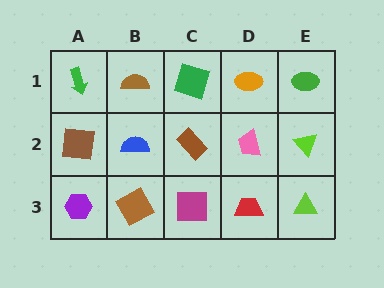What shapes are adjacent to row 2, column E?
A green ellipse (row 1, column E), a lime triangle (row 3, column E), a pink trapezoid (row 2, column D).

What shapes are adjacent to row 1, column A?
A brown square (row 2, column A), a brown semicircle (row 1, column B).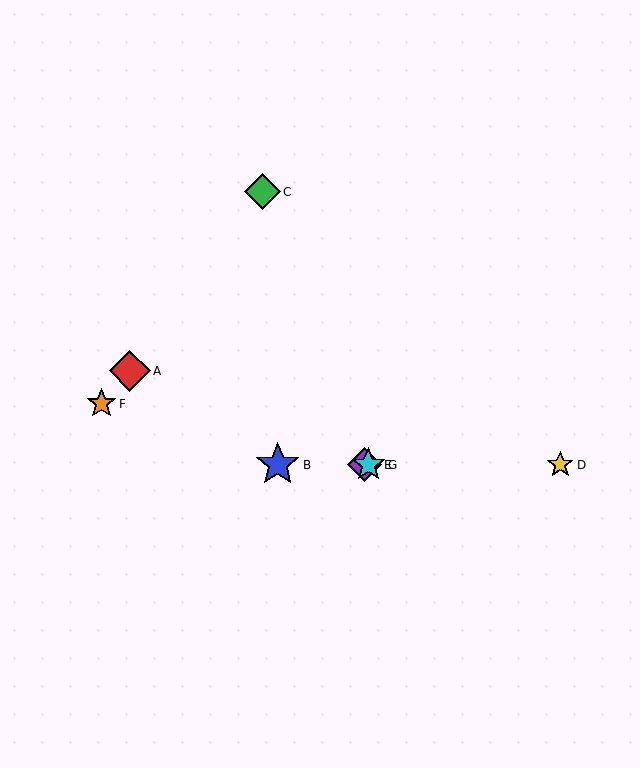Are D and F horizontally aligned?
No, D is at y≈465 and F is at y≈404.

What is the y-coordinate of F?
Object F is at y≈404.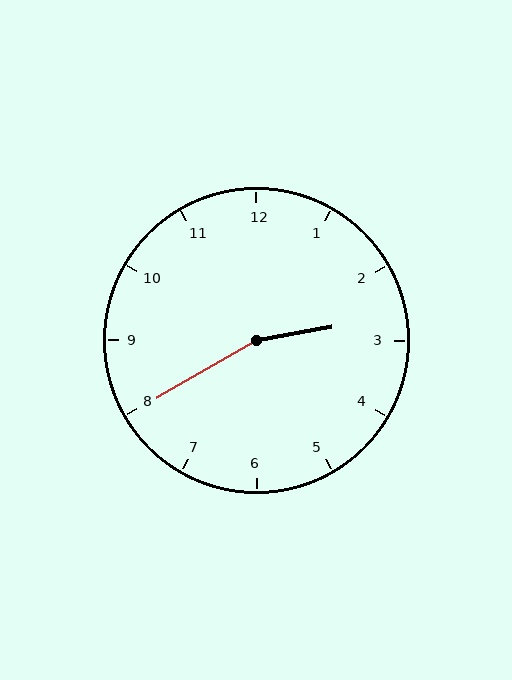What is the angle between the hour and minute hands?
Approximately 160 degrees.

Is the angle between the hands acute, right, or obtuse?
It is obtuse.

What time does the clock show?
2:40.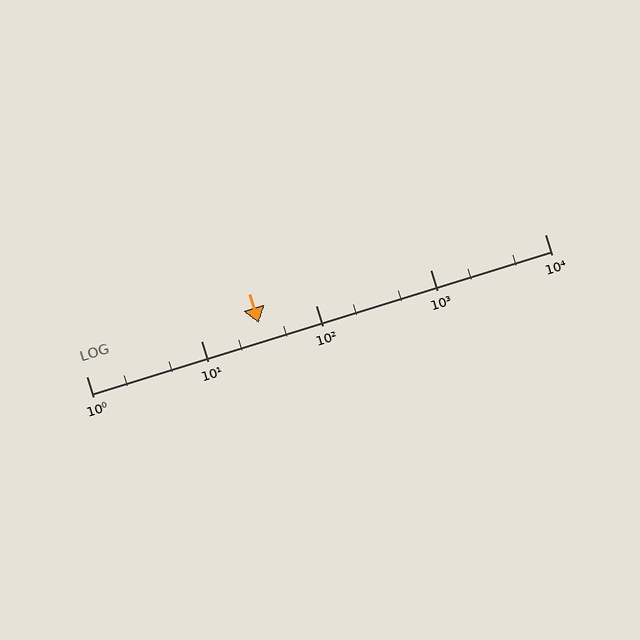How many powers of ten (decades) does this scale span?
The scale spans 4 decades, from 1 to 10000.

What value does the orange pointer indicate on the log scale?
The pointer indicates approximately 32.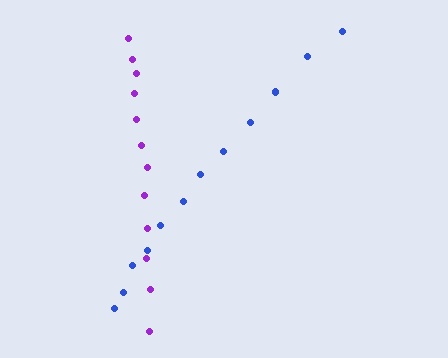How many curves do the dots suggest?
There are 2 distinct paths.